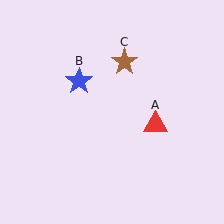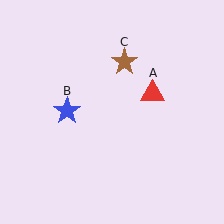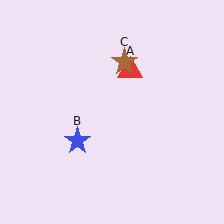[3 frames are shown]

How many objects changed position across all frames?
2 objects changed position: red triangle (object A), blue star (object B).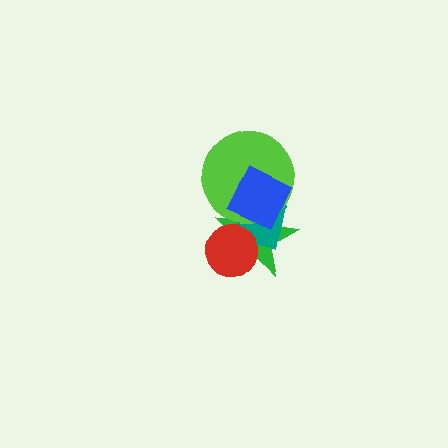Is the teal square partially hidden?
Yes, it is partially covered by another shape.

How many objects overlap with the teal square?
4 objects overlap with the teal square.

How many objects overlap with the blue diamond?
3 objects overlap with the blue diamond.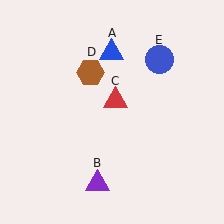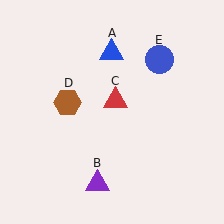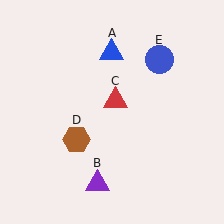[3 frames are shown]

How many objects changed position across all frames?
1 object changed position: brown hexagon (object D).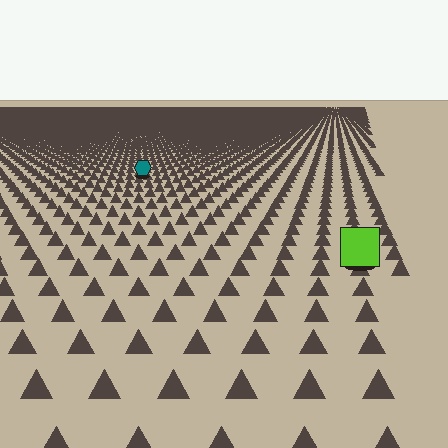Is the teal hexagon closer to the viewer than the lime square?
No. The lime square is closer — you can tell from the texture gradient: the ground texture is coarser near it.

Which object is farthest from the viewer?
The teal hexagon is farthest from the viewer. It appears smaller and the ground texture around it is denser.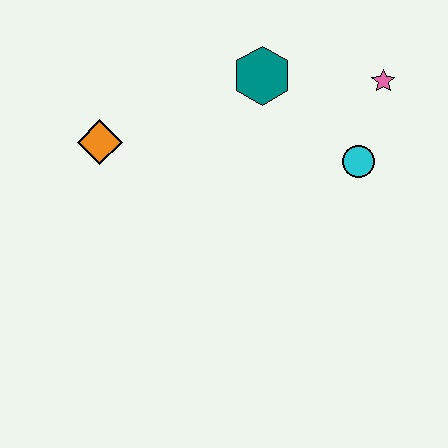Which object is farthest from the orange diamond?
The pink star is farthest from the orange diamond.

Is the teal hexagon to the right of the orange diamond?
Yes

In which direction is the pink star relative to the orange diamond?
The pink star is to the right of the orange diamond.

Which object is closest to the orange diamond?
The teal hexagon is closest to the orange diamond.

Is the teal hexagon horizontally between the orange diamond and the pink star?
Yes